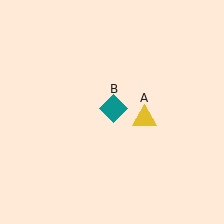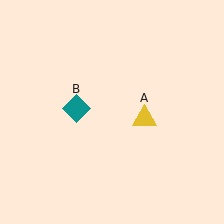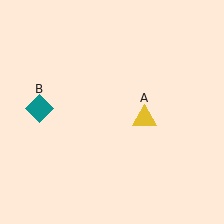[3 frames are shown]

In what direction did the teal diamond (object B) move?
The teal diamond (object B) moved left.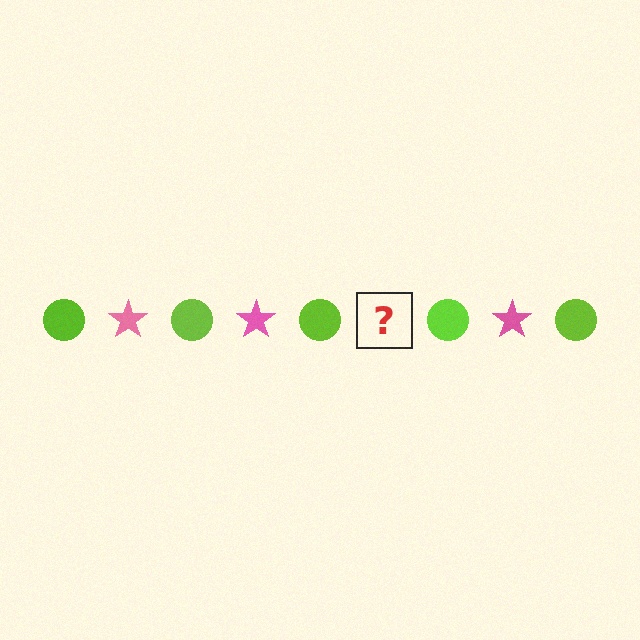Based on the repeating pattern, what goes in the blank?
The blank should be a pink star.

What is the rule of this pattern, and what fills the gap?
The rule is that the pattern alternates between lime circle and pink star. The gap should be filled with a pink star.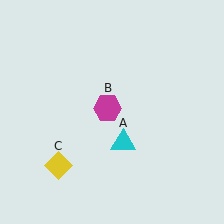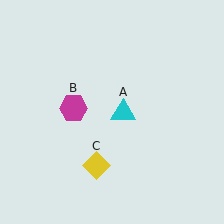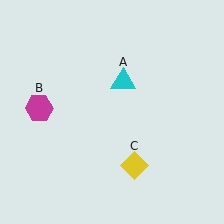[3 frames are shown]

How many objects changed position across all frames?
3 objects changed position: cyan triangle (object A), magenta hexagon (object B), yellow diamond (object C).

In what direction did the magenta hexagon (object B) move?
The magenta hexagon (object B) moved left.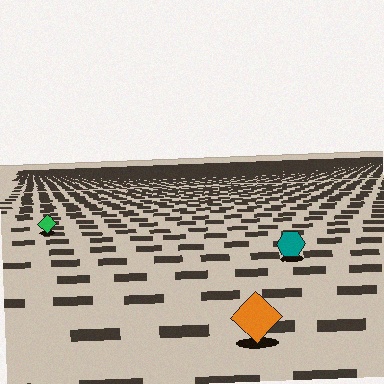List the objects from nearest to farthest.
From nearest to farthest: the orange diamond, the teal hexagon, the green diamond.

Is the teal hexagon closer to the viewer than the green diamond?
Yes. The teal hexagon is closer — you can tell from the texture gradient: the ground texture is coarser near it.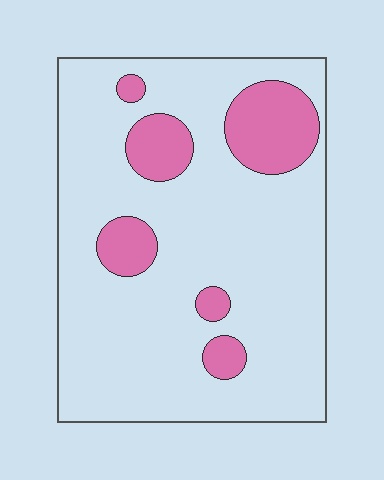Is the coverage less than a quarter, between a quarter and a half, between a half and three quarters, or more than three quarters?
Less than a quarter.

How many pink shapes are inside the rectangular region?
6.